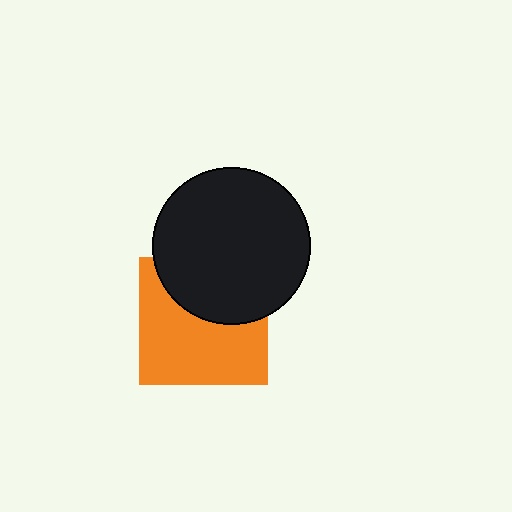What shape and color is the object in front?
The object in front is a black circle.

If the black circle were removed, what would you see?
You would see the complete orange square.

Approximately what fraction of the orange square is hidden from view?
Roughly 39% of the orange square is hidden behind the black circle.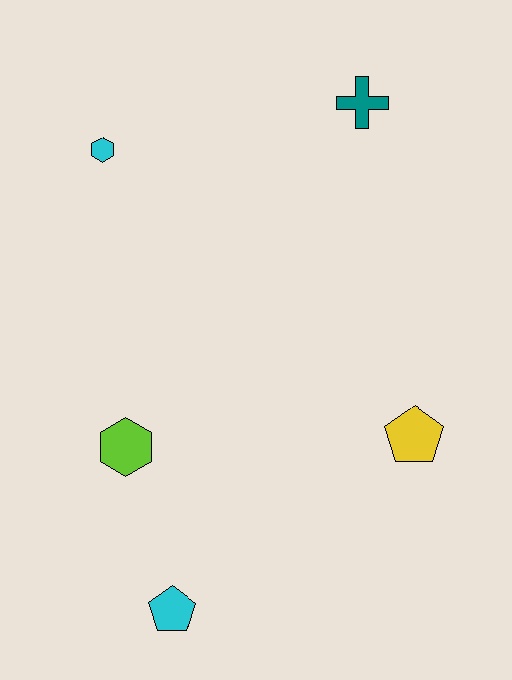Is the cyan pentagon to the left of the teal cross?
Yes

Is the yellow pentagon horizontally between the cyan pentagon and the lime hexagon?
No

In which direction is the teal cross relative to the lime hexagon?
The teal cross is above the lime hexagon.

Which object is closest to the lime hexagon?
The cyan pentagon is closest to the lime hexagon.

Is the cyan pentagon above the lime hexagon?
No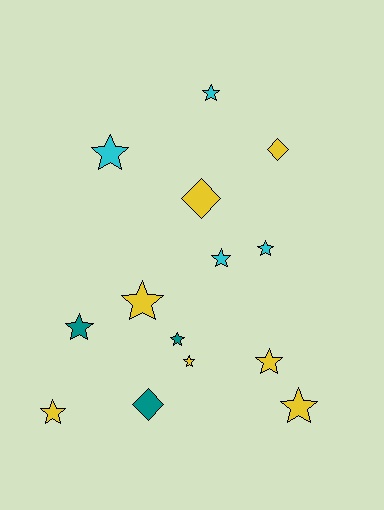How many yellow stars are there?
There are 5 yellow stars.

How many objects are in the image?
There are 14 objects.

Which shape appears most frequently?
Star, with 11 objects.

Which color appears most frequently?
Yellow, with 7 objects.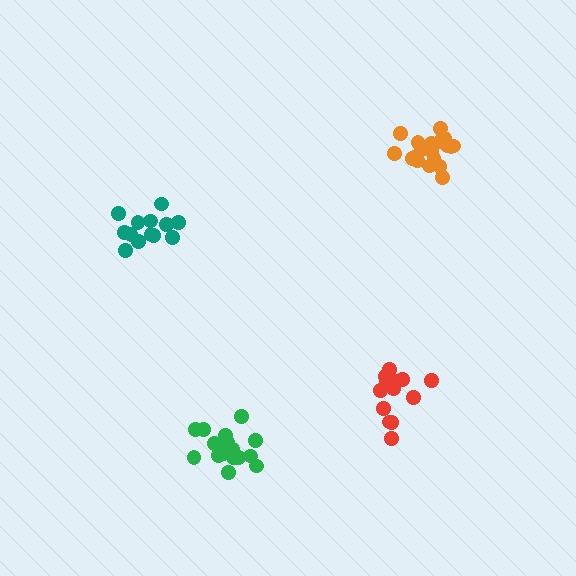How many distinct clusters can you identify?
There are 4 distinct clusters.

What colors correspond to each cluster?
The clusters are colored: teal, red, orange, green.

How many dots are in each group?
Group 1: 13 dots, Group 2: 14 dots, Group 3: 19 dots, Group 4: 19 dots (65 total).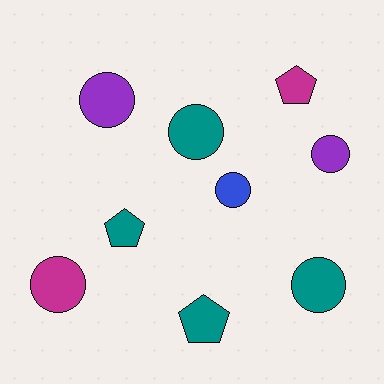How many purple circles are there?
There are 2 purple circles.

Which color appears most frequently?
Teal, with 4 objects.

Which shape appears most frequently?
Circle, with 6 objects.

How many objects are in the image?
There are 9 objects.